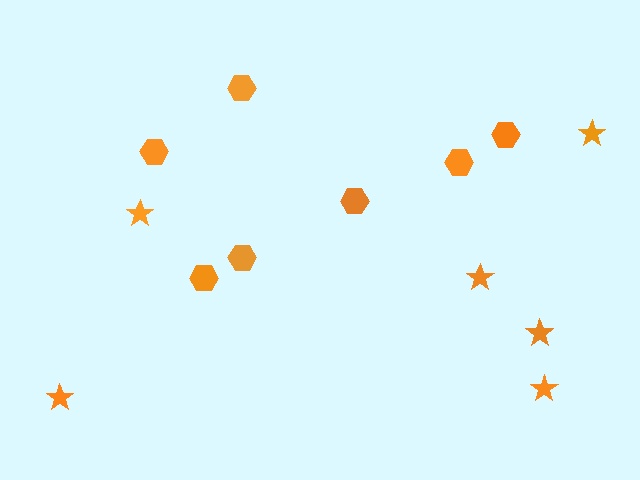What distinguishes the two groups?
There are 2 groups: one group of hexagons (7) and one group of stars (6).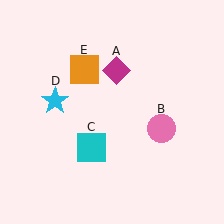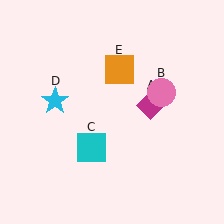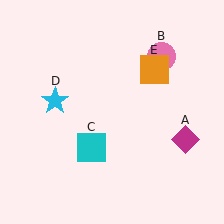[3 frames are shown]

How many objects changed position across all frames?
3 objects changed position: magenta diamond (object A), pink circle (object B), orange square (object E).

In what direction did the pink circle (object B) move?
The pink circle (object B) moved up.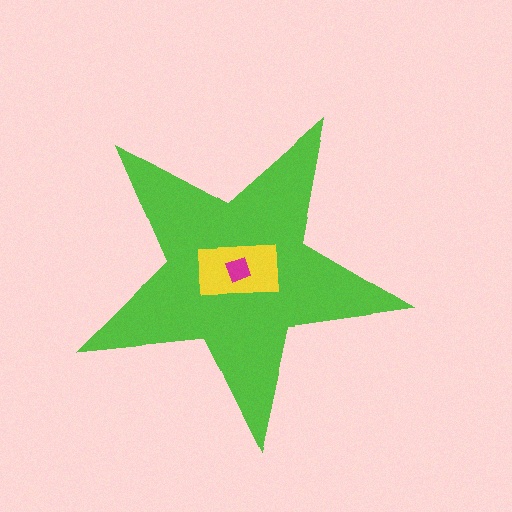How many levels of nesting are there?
3.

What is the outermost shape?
The lime star.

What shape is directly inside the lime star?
The yellow rectangle.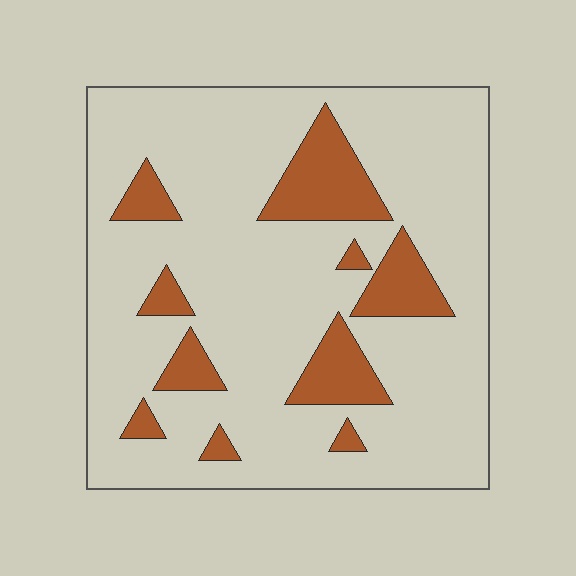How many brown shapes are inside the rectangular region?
10.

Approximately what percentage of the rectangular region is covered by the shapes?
Approximately 15%.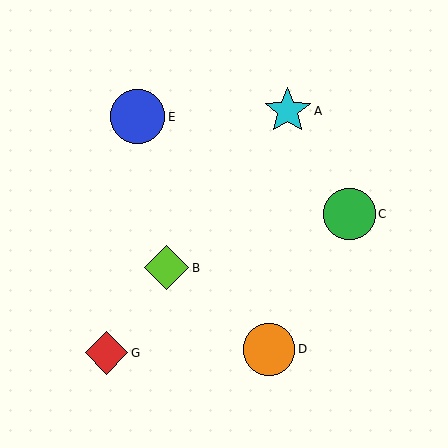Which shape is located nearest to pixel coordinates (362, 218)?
The green circle (labeled C) at (350, 214) is nearest to that location.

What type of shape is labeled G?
Shape G is a red diamond.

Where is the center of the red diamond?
The center of the red diamond is at (107, 353).